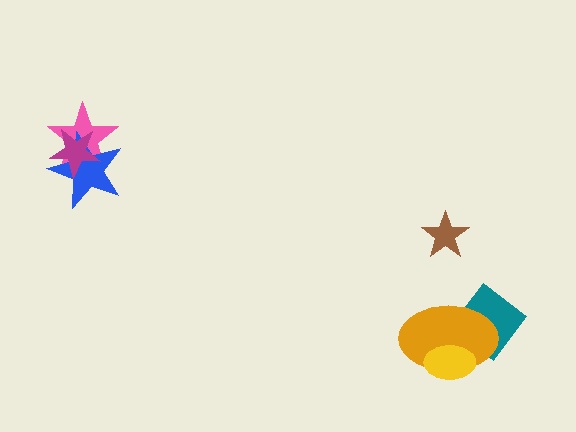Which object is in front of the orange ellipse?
The yellow ellipse is in front of the orange ellipse.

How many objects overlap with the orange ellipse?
2 objects overlap with the orange ellipse.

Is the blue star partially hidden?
Yes, it is partially covered by another shape.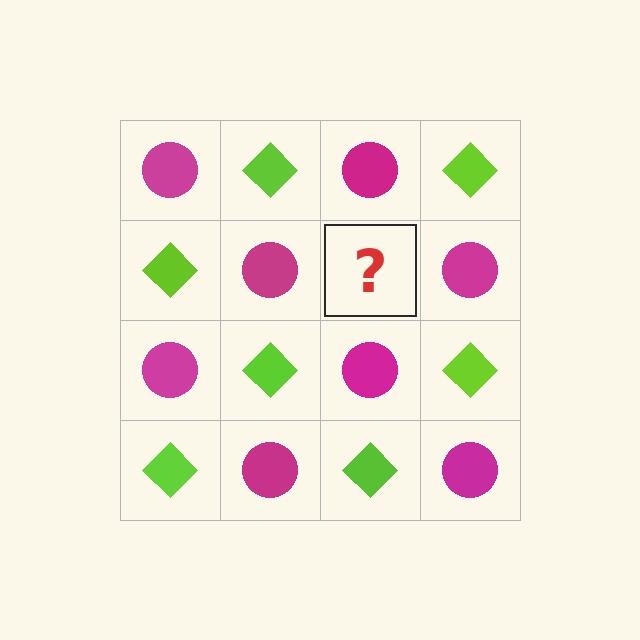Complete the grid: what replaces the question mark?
The question mark should be replaced with a lime diamond.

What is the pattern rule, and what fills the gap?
The rule is that it alternates magenta circle and lime diamond in a checkerboard pattern. The gap should be filled with a lime diamond.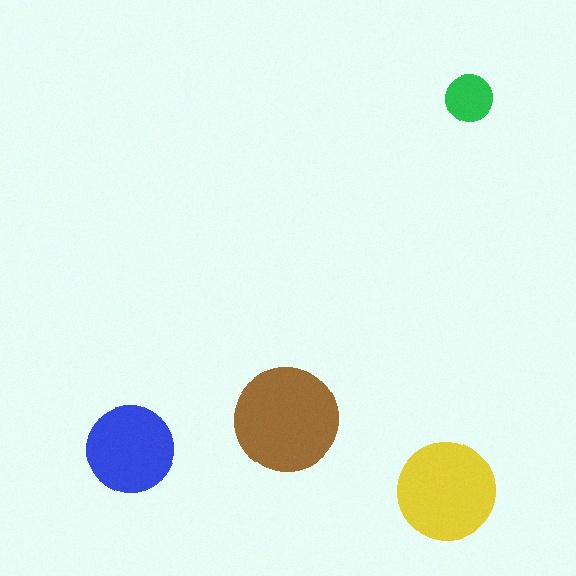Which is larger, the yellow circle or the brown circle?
The brown one.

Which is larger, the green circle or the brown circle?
The brown one.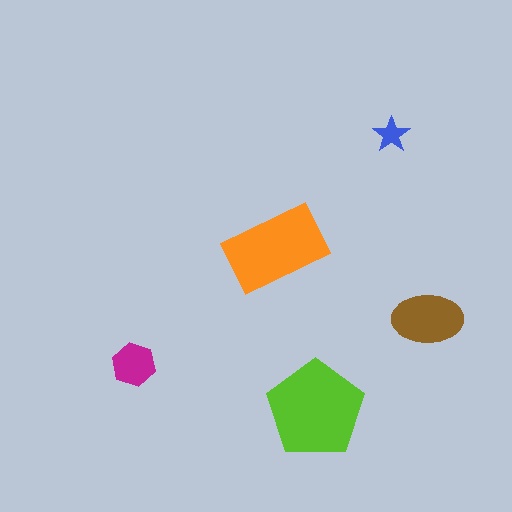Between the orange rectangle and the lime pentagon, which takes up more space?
The lime pentagon.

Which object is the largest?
The lime pentagon.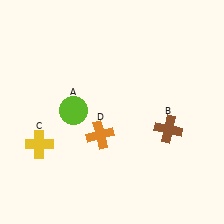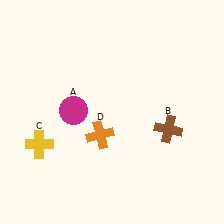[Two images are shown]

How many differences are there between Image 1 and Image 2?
There is 1 difference between the two images.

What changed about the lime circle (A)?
In Image 1, A is lime. In Image 2, it changed to magenta.